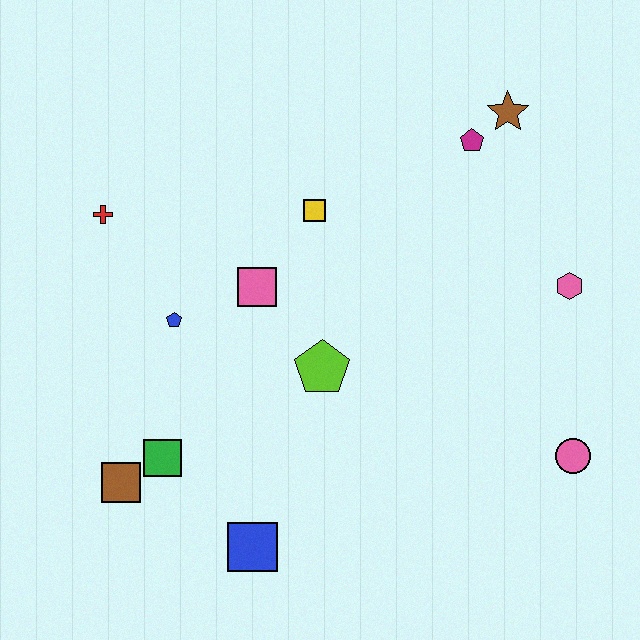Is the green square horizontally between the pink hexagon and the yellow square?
No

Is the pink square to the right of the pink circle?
No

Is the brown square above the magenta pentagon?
No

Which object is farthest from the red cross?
The pink circle is farthest from the red cross.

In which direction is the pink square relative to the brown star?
The pink square is to the left of the brown star.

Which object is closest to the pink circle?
The pink hexagon is closest to the pink circle.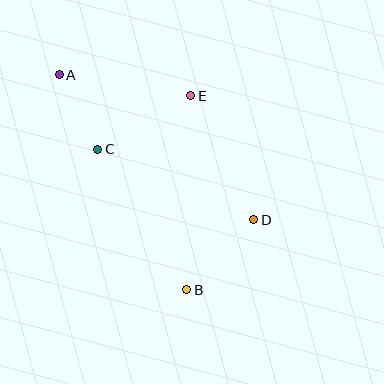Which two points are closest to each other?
Points A and C are closest to each other.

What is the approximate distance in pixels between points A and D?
The distance between A and D is approximately 243 pixels.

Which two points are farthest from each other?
Points A and B are farthest from each other.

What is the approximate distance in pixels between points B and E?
The distance between B and E is approximately 194 pixels.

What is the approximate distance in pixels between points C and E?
The distance between C and E is approximately 107 pixels.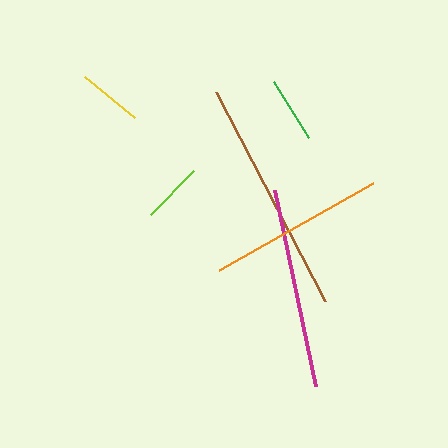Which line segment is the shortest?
The lime line is the shortest at approximately 62 pixels.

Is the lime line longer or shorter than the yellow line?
The yellow line is longer than the lime line.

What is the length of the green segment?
The green segment is approximately 66 pixels long.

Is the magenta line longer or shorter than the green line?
The magenta line is longer than the green line.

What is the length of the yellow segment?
The yellow segment is approximately 65 pixels long.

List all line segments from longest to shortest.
From longest to shortest: brown, magenta, orange, green, yellow, lime.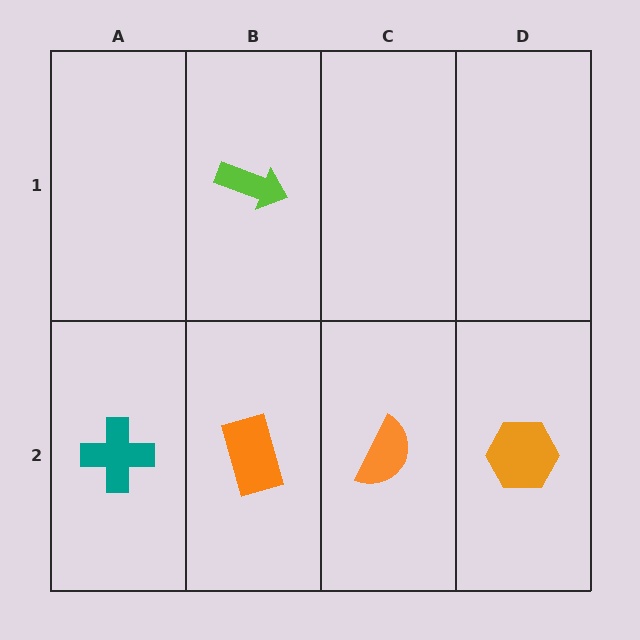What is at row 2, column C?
An orange semicircle.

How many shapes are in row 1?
1 shape.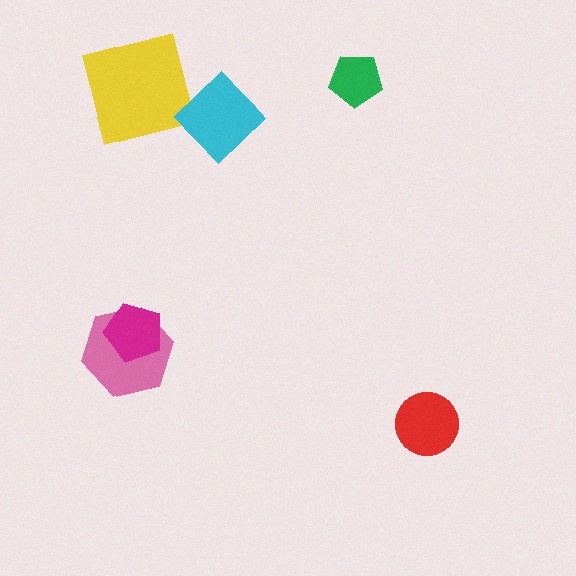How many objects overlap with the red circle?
0 objects overlap with the red circle.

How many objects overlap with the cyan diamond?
0 objects overlap with the cyan diamond.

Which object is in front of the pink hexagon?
The magenta pentagon is in front of the pink hexagon.